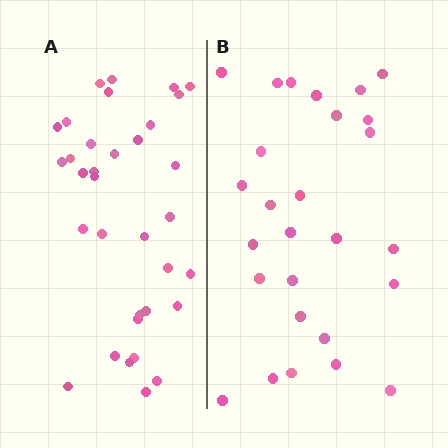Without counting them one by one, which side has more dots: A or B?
Region A (the left region) has more dots.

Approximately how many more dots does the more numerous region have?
Region A has roughly 8 or so more dots than region B.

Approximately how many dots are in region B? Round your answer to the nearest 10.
About 30 dots. (The exact count is 27, which rounds to 30.)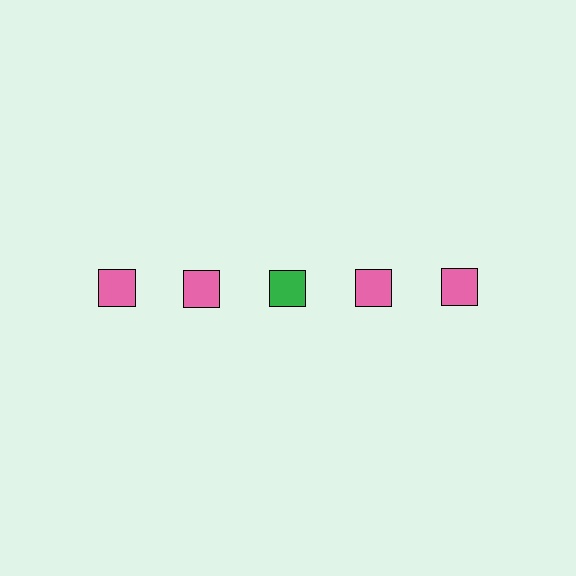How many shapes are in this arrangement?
There are 5 shapes arranged in a grid pattern.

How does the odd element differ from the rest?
It has a different color: green instead of pink.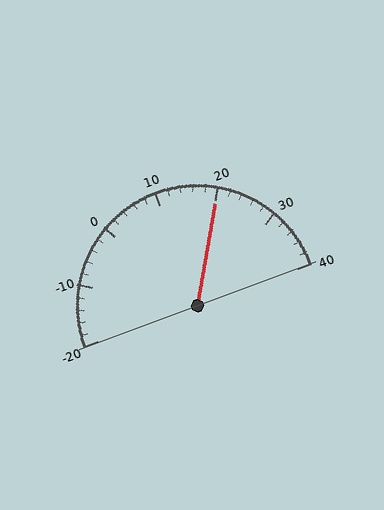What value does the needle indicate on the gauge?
The needle indicates approximately 20.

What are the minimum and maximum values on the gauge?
The gauge ranges from -20 to 40.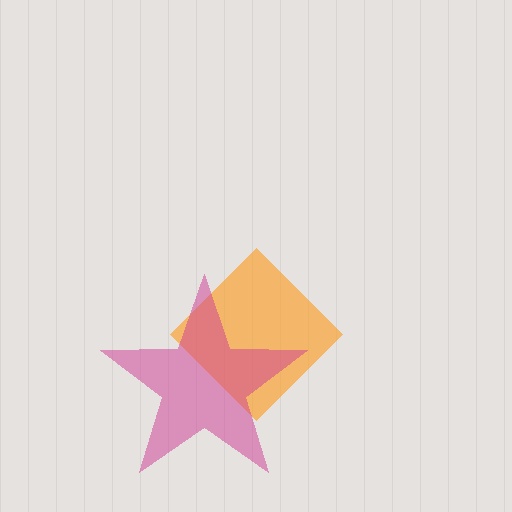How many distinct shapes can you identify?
There are 2 distinct shapes: an orange diamond, a magenta star.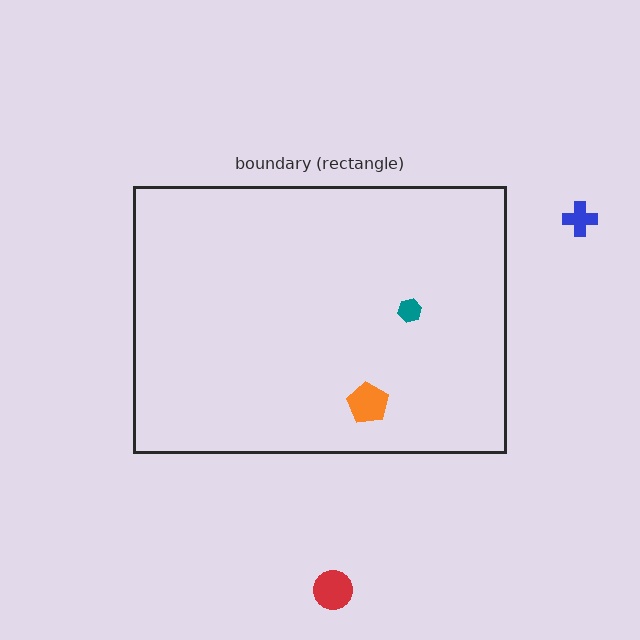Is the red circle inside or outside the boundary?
Outside.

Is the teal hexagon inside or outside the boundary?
Inside.